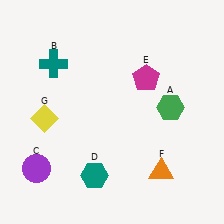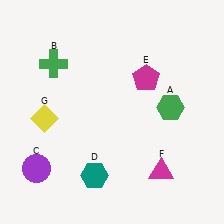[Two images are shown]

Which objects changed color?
B changed from teal to green. F changed from orange to magenta.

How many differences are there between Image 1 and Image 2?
There are 2 differences between the two images.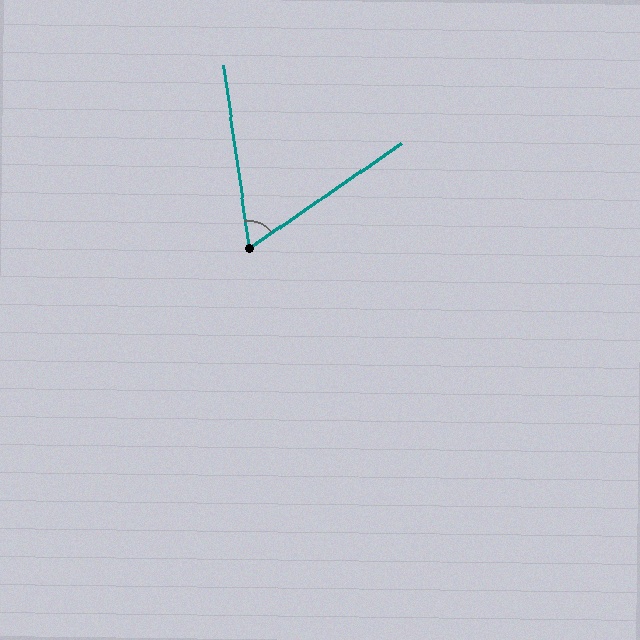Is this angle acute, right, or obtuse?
It is acute.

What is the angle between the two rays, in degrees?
Approximately 63 degrees.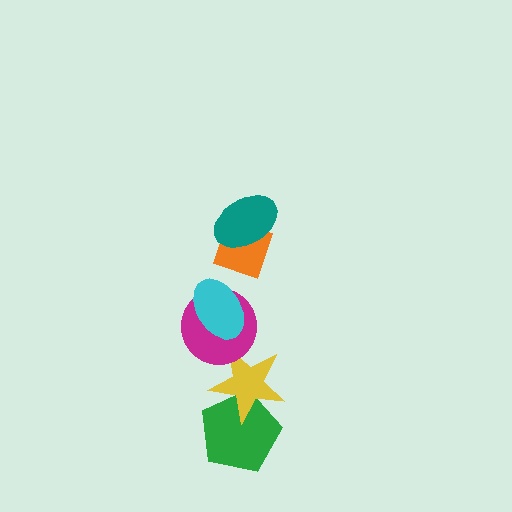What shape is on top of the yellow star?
The magenta circle is on top of the yellow star.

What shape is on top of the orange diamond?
The teal ellipse is on top of the orange diamond.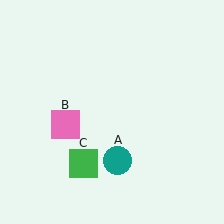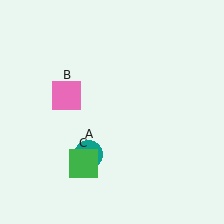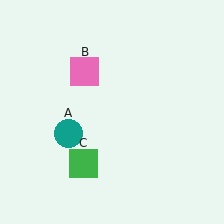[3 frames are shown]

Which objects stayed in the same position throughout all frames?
Green square (object C) remained stationary.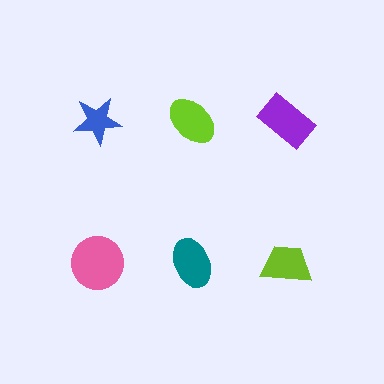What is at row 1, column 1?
A blue star.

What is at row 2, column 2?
A teal ellipse.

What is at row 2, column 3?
A lime trapezoid.